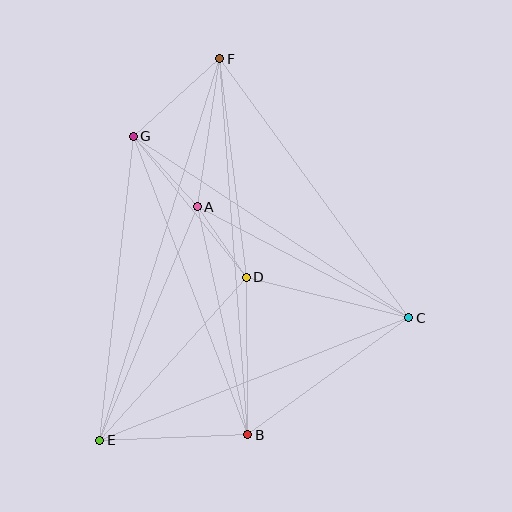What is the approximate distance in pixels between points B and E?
The distance between B and E is approximately 148 pixels.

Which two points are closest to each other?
Points A and D are closest to each other.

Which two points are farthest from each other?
Points E and F are farthest from each other.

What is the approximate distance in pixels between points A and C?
The distance between A and C is approximately 239 pixels.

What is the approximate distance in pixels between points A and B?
The distance between A and B is approximately 234 pixels.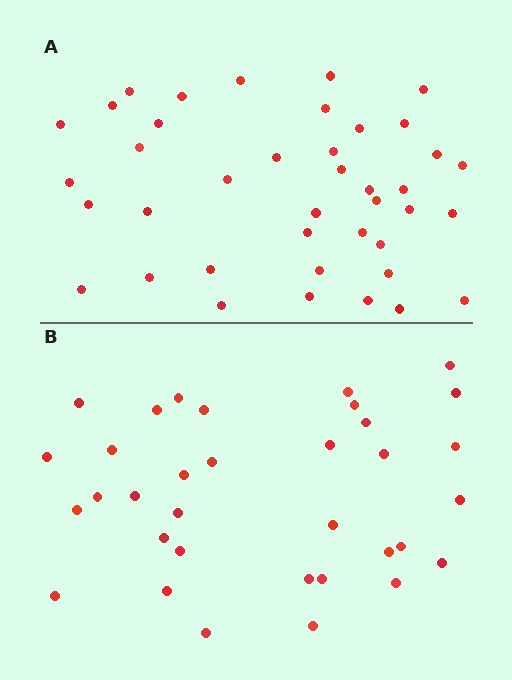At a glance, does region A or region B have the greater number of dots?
Region A (the top region) has more dots.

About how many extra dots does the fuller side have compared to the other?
Region A has about 6 more dots than region B.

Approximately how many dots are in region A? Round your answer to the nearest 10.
About 40 dots.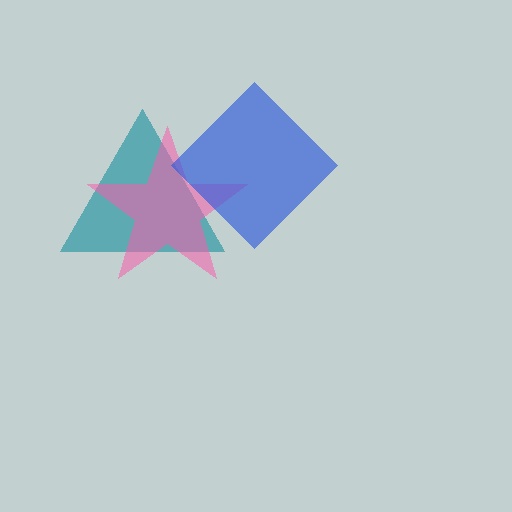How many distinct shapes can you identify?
There are 3 distinct shapes: a teal triangle, a pink star, a blue diamond.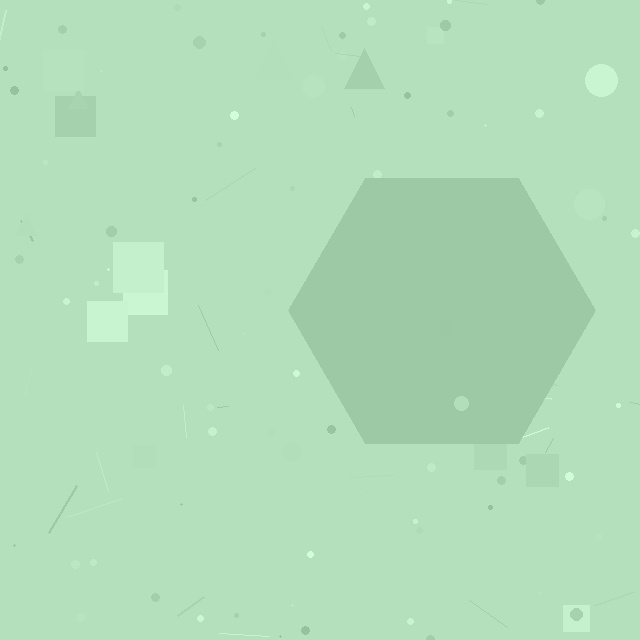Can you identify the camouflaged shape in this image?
The camouflaged shape is a hexagon.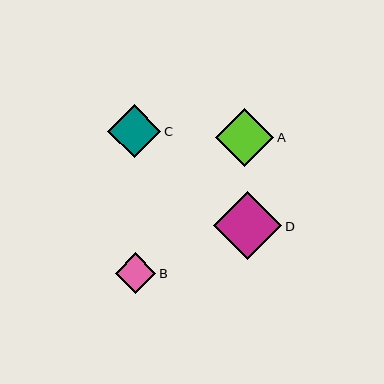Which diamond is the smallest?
Diamond B is the smallest with a size of approximately 40 pixels.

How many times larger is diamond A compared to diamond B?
Diamond A is approximately 1.4 times the size of diamond B.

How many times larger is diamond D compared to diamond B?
Diamond D is approximately 1.7 times the size of diamond B.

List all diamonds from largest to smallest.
From largest to smallest: D, A, C, B.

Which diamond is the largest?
Diamond D is the largest with a size of approximately 68 pixels.